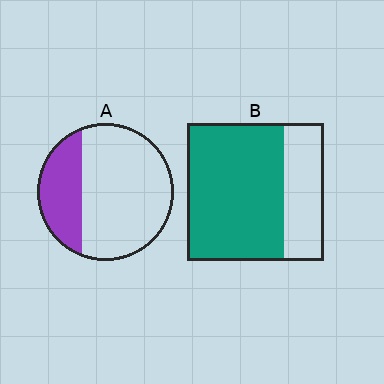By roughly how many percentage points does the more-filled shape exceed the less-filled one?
By roughly 40 percentage points (B over A).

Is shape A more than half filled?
No.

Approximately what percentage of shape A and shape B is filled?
A is approximately 30% and B is approximately 70%.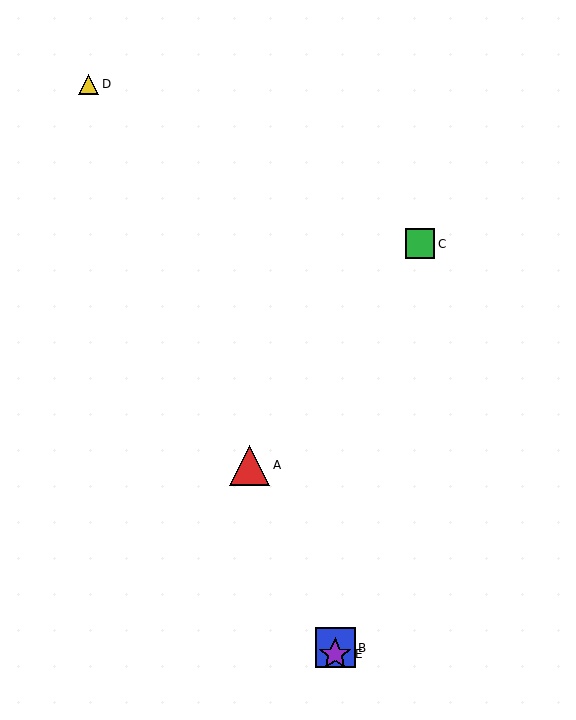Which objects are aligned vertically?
Objects B, E are aligned vertically.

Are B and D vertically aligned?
No, B is at x≈335 and D is at x≈89.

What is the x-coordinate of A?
Object A is at x≈250.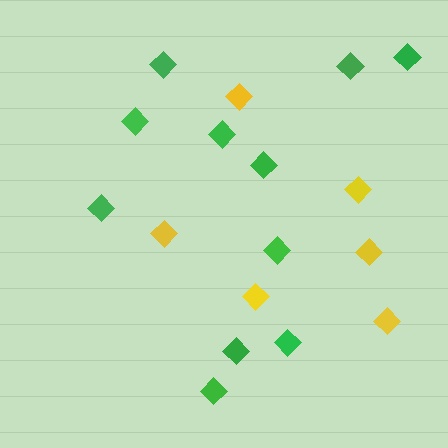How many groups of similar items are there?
There are 2 groups: one group of yellow diamonds (6) and one group of green diamonds (11).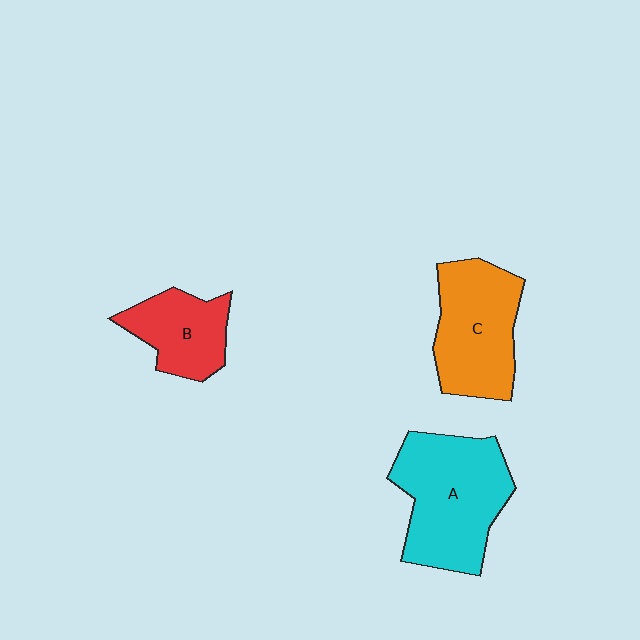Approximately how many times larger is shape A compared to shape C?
Approximately 1.2 times.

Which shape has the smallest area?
Shape B (red).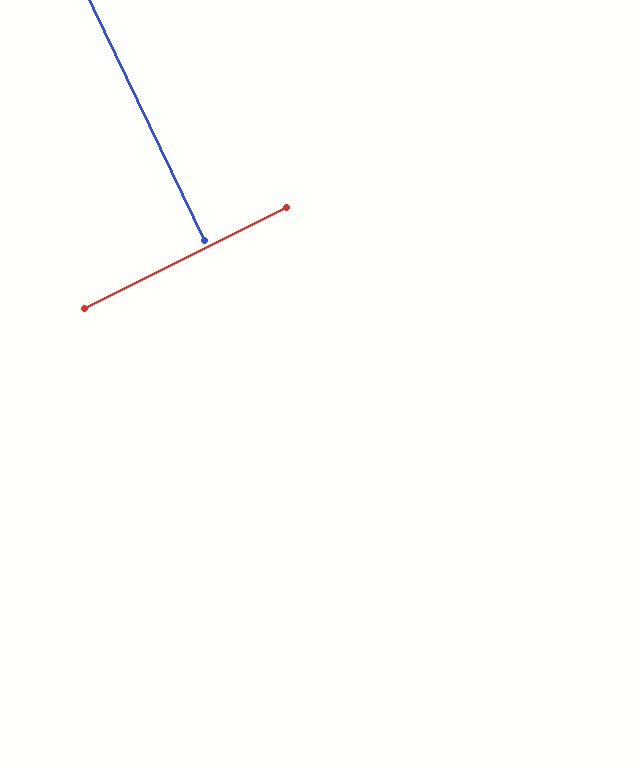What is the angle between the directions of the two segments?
Approximately 89 degrees.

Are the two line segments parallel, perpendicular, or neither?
Perpendicular — they meet at approximately 89°.